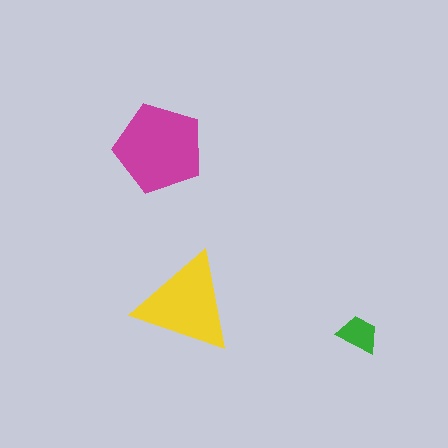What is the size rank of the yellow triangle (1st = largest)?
2nd.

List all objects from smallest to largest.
The green trapezoid, the yellow triangle, the magenta pentagon.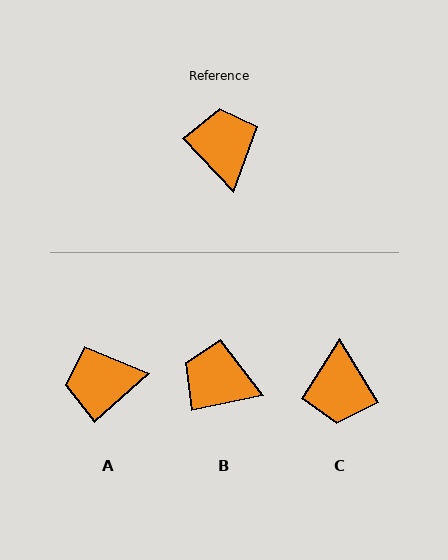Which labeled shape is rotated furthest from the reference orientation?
C, about 168 degrees away.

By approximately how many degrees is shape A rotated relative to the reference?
Approximately 89 degrees counter-clockwise.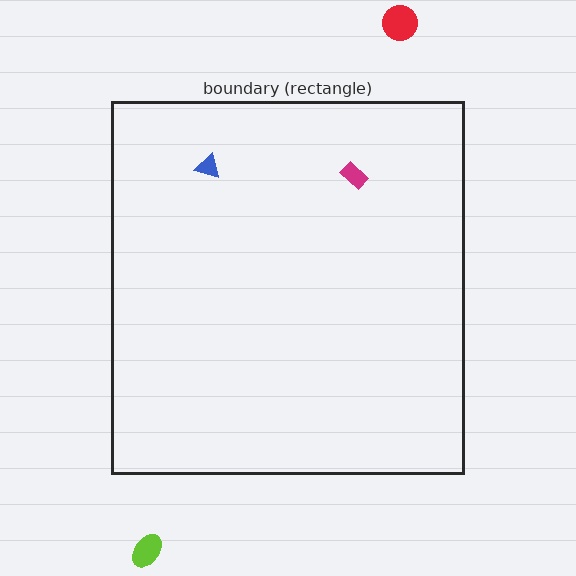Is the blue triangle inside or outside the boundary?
Inside.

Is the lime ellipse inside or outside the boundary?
Outside.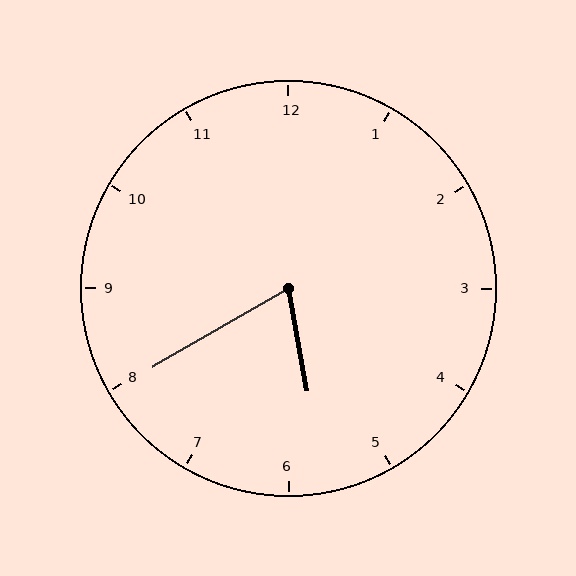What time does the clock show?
5:40.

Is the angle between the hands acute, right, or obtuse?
It is acute.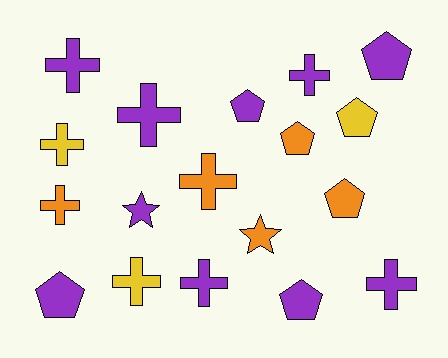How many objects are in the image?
There are 18 objects.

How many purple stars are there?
There is 1 purple star.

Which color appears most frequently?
Purple, with 10 objects.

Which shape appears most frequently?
Cross, with 9 objects.